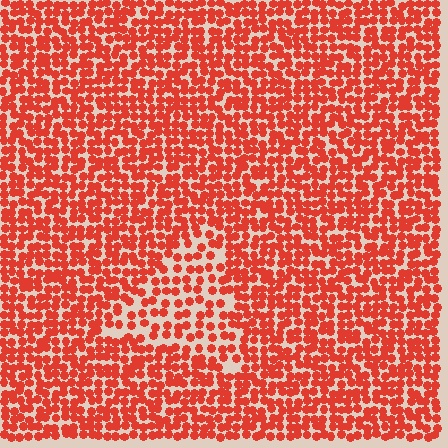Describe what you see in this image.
The image contains small red elements arranged at two different densities. A triangle-shaped region is visible where the elements are less densely packed than the surrounding area.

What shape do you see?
I see a triangle.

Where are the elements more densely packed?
The elements are more densely packed outside the triangle boundary.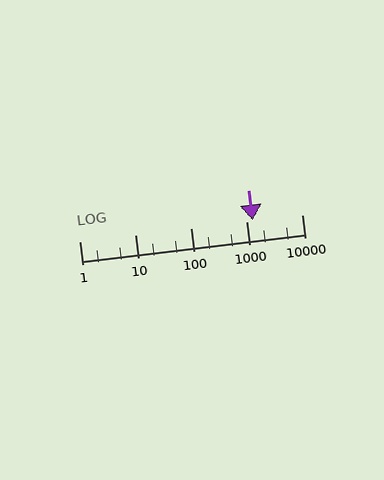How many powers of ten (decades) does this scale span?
The scale spans 4 decades, from 1 to 10000.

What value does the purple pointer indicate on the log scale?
The pointer indicates approximately 1300.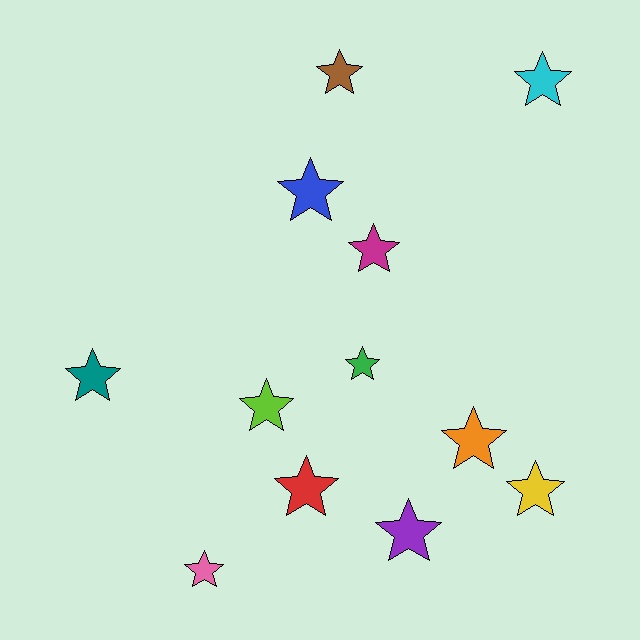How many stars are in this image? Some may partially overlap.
There are 12 stars.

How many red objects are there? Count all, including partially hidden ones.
There is 1 red object.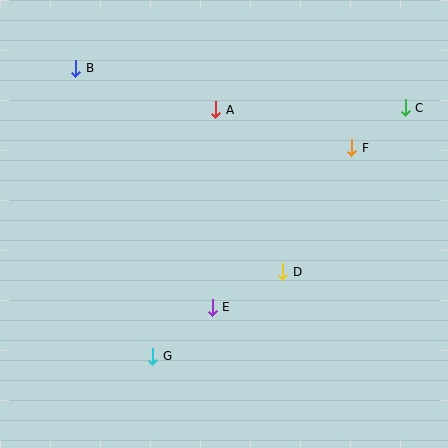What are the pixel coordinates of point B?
Point B is at (76, 68).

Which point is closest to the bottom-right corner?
Point D is closest to the bottom-right corner.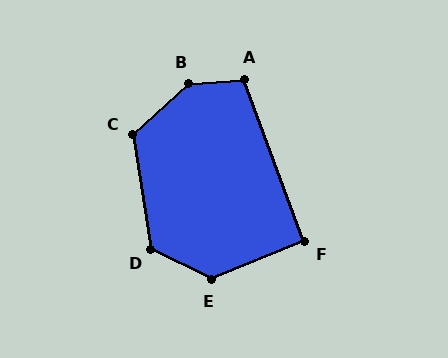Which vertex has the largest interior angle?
B, at approximately 142 degrees.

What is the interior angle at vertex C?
Approximately 123 degrees (obtuse).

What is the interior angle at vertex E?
Approximately 131 degrees (obtuse).